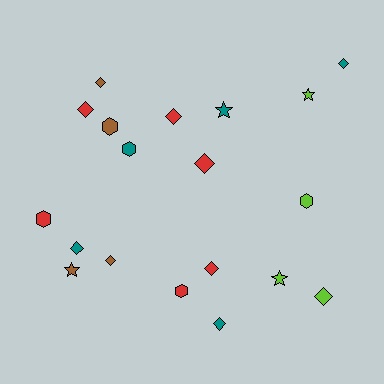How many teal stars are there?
There is 1 teal star.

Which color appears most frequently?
Red, with 6 objects.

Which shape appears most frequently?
Diamond, with 10 objects.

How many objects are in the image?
There are 19 objects.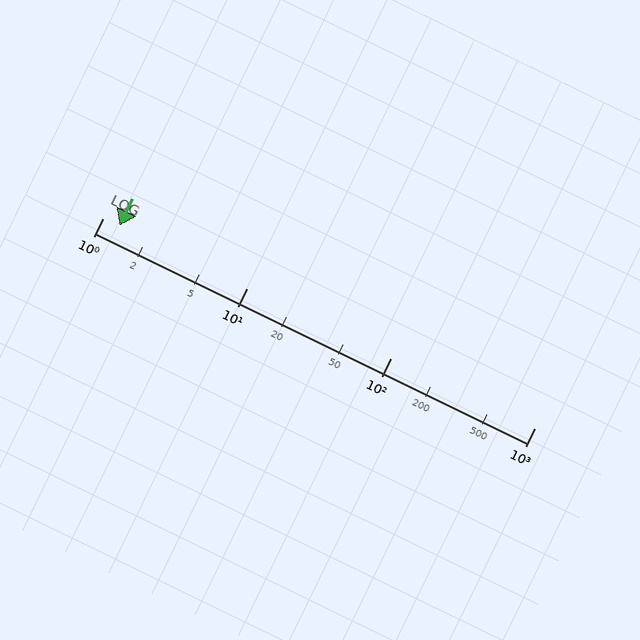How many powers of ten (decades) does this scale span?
The scale spans 3 decades, from 1 to 1000.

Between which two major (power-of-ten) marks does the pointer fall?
The pointer is between 1 and 10.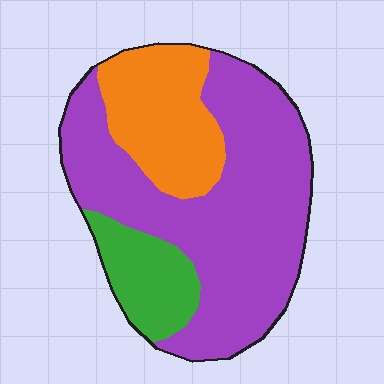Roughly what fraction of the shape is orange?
Orange covers roughly 25% of the shape.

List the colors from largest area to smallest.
From largest to smallest: purple, orange, green.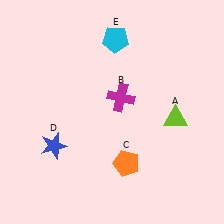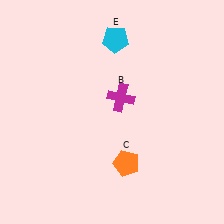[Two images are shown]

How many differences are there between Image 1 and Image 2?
There are 2 differences between the two images.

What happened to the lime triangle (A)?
The lime triangle (A) was removed in Image 2. It was in the bottom-right area of Image 1.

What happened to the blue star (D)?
The blue star (D) was removed in Image 2. It was in the bottom-left area of Image 1.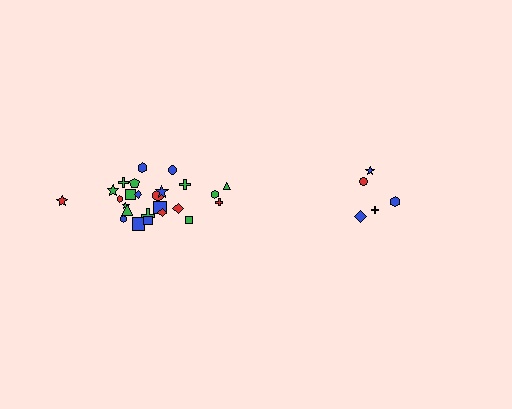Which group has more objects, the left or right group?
The left group.